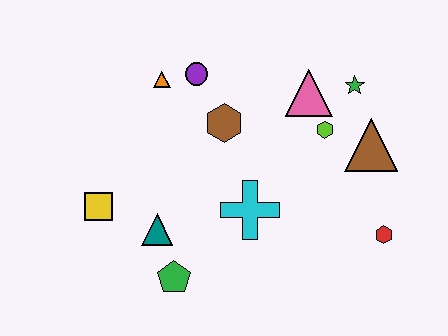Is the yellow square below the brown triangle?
Yes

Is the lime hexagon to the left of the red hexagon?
Yes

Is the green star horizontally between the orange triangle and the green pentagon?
No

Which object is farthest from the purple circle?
The red hexagon is farthest from the purple circle.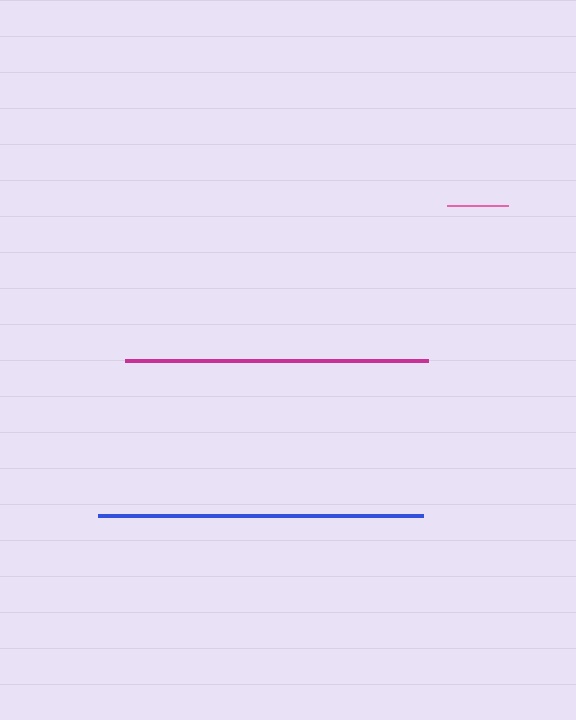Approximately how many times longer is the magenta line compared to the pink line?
The magenta line is approximately 5.0 times the length of the pink line.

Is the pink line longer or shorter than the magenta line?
The magenta line is longer than the pink line.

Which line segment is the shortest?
The pink line is the shortest at approximately 61 pixels.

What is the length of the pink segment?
The pink segment is approximately 61 pixels long.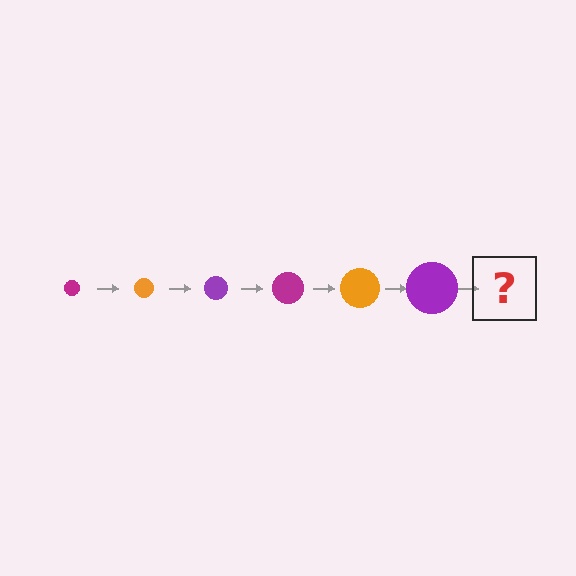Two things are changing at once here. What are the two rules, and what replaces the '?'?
The two rules are that the circle grows larger each step and the color cycles through magenta, orange, and purple. The '?' should be a magenta circle, larger than the previous one.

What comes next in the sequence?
The next element should be a magenta circle, larger than the previous one.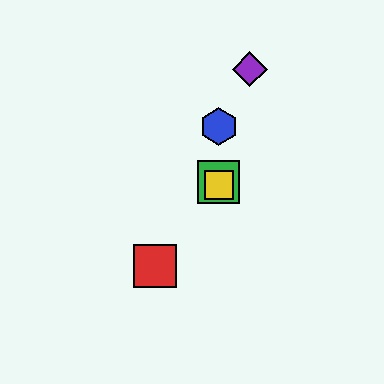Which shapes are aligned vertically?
The blue hexagon, the green square, the yellow square are aligned vertically.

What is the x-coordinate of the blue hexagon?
The blue hexagon is at x≈219.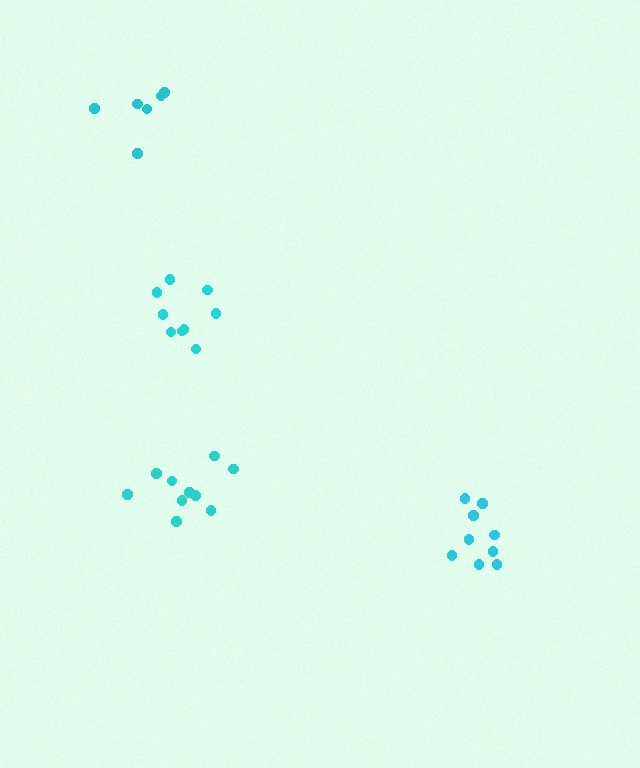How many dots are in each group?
Group 1: 9 dots, Group 2: 10 dots, Group 3: 9 dots, Group 4: 6 dots (34 total).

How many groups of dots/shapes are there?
There are 4 groups.